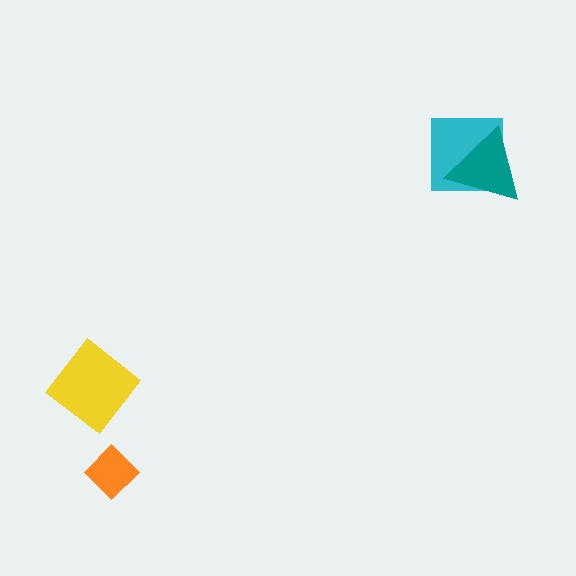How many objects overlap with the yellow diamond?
0 objects overlap with the yellow diamond.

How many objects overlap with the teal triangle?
1 object overlaps with the teal triangle.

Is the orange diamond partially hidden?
No, no other shape covers it.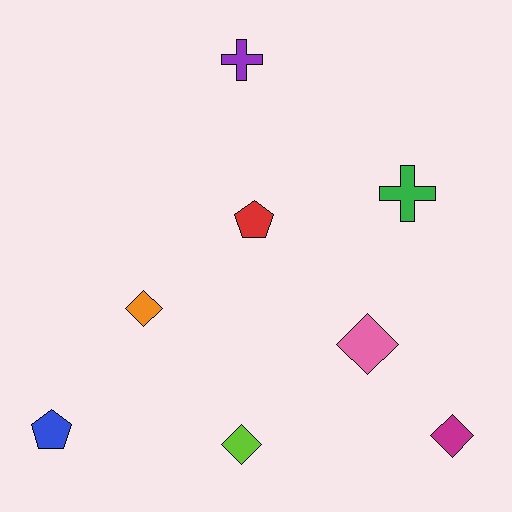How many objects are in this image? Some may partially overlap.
There are 8 objects.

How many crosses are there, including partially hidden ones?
There are 2 crosses.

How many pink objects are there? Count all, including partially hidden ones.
There is 1 pink object.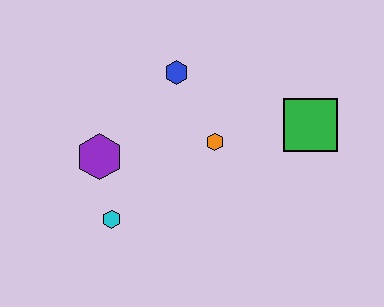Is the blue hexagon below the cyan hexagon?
No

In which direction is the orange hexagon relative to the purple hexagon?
The orange hexagon is to the right of the purple hexagon.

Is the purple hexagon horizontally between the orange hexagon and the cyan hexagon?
No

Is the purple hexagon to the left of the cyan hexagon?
Yes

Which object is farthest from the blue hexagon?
The cyan hexagon is farthest from the blue hexagon.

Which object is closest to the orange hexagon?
The blue hexagon is closest to the orange hexagon.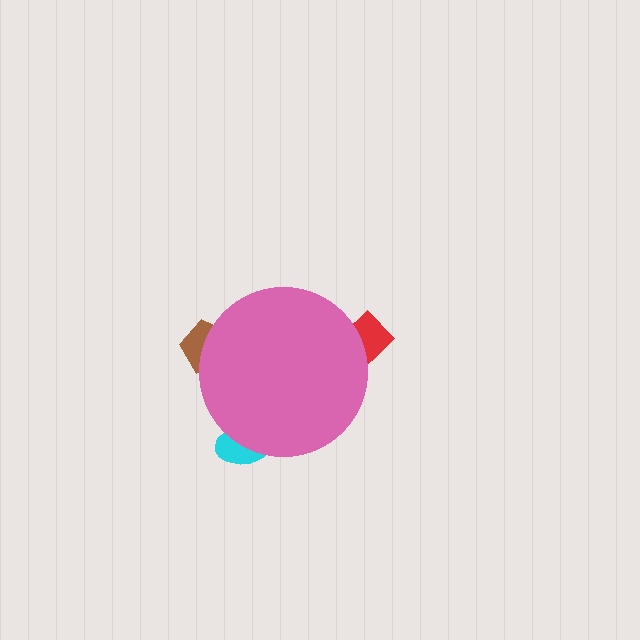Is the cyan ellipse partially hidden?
Yes, the cyan ellipse is partially hidden behind the pink circle.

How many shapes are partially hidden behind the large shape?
3 shapes are partially hidden.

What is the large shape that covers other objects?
A pink circle.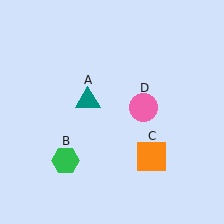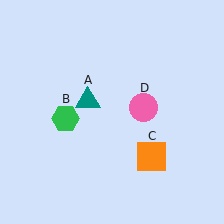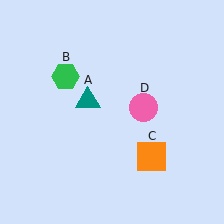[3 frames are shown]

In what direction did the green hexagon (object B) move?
The green hexagon (object B) moved up.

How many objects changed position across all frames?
1 object changed position: green hexagon (object B).